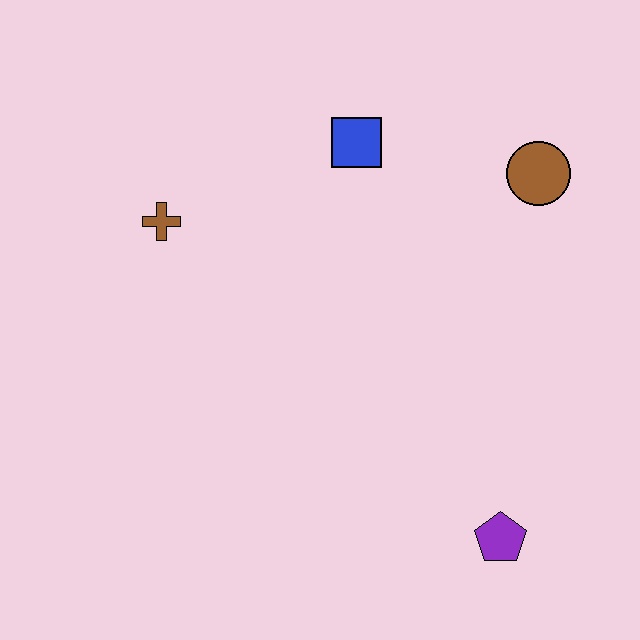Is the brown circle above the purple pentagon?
Yes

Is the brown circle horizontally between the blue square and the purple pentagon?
No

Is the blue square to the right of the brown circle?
No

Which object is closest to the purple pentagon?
The brown circle is closest to the purple pentagon.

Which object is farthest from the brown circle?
The brown cross is farthest from the brown circle.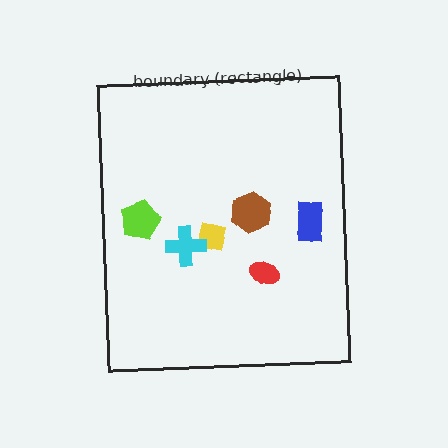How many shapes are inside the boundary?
6 inside, 0 outside.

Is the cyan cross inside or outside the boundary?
Inside.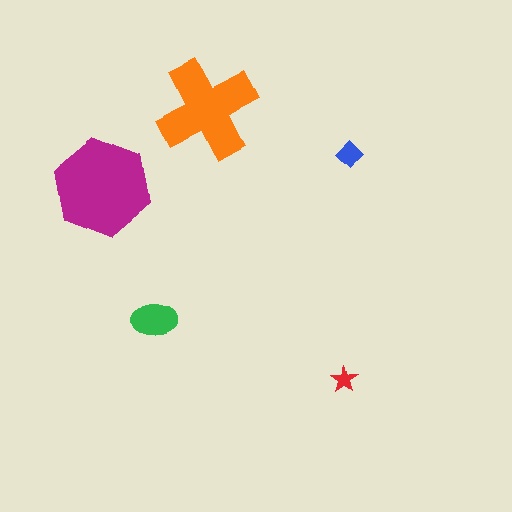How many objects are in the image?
There are 5 objects in the image.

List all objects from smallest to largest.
The red star, the blue diamond, the green ellipse, the orange cross, the magenta hexagon.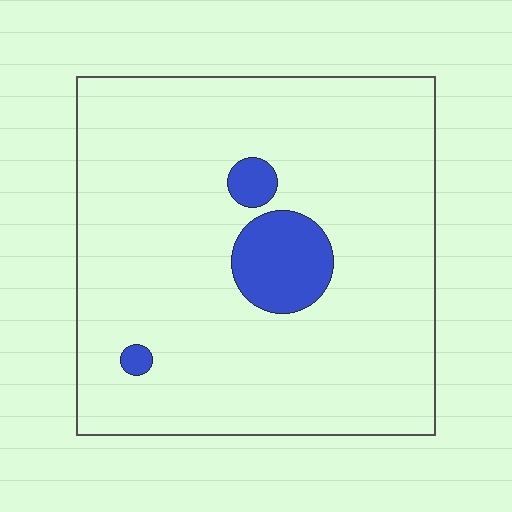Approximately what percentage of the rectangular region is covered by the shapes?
Approximately 10%.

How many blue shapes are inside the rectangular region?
3.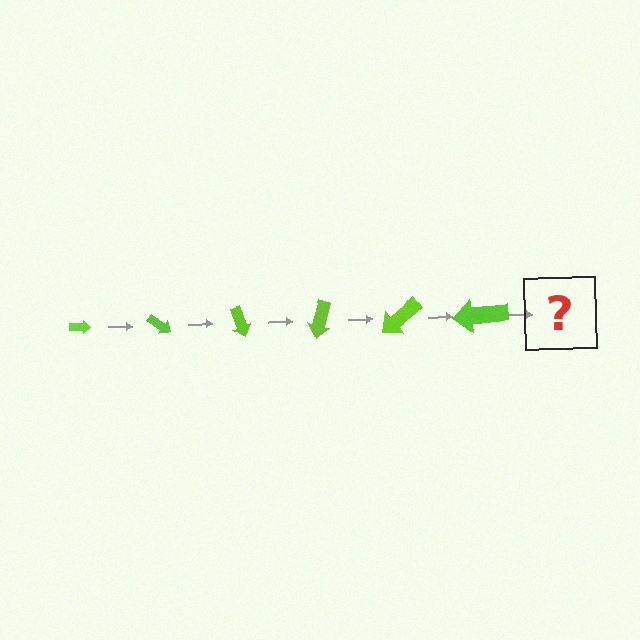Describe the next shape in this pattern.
It should be an arrow, larger than the previous one and rotated 210 degrees from the start.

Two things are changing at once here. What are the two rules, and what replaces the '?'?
The two rules are that the arrow grows larger each step and it rotates 35 degrees each step. The '?' should be an arrow, larger than the previous one and rotated 210 degrees from the start.